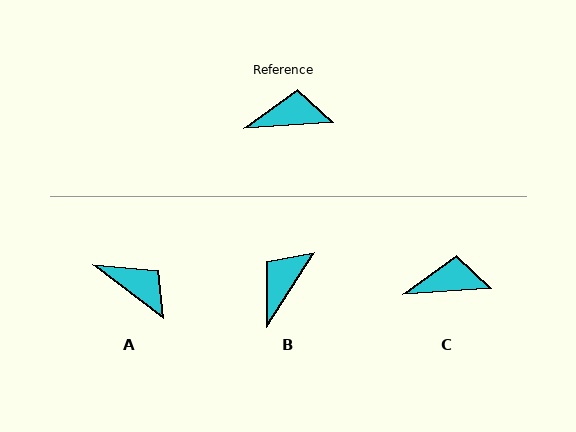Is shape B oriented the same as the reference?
No, it is off by about 53 degrees.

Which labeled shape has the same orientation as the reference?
C.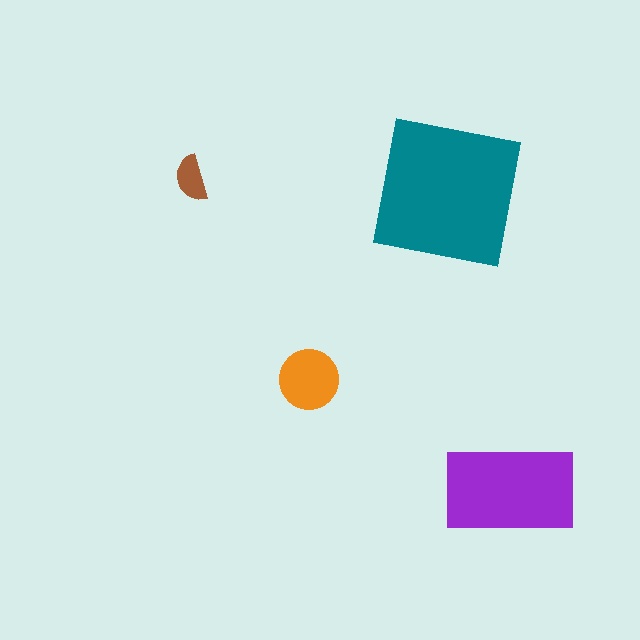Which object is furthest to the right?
The purple rectangle is rightmost.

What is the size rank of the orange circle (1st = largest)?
3rd.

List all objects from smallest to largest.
The brown semicircle, the orange circle, the purple rectangle, the teal square.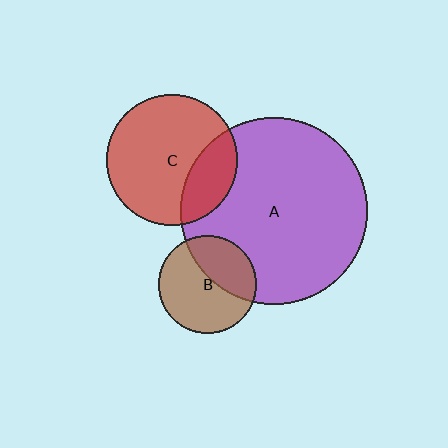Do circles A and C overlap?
Yes.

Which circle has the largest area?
Circle A (purple).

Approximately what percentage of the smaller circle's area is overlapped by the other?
Approximately 25%.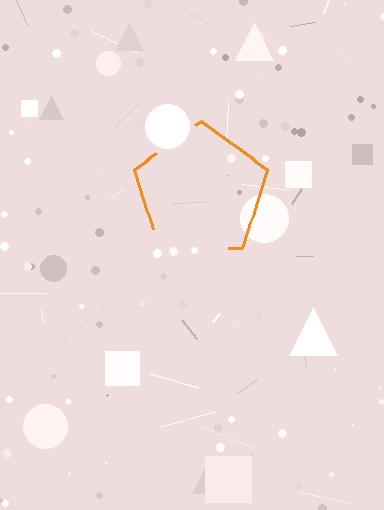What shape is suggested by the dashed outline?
The dashed outline suggests a pentagon.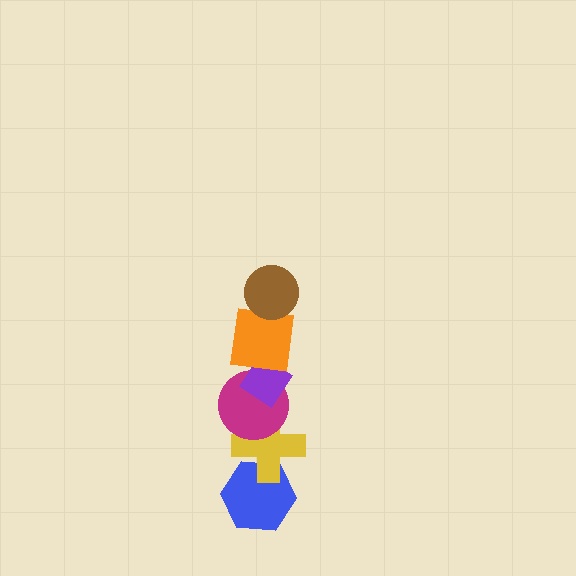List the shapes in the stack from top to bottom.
From top to bottom: the brown circle, the orange square, the purple diamond, the magenta circle, the yellow cross, the blue hexagon.